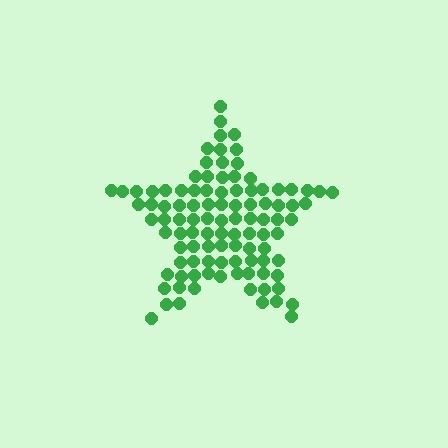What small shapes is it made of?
It is made of small circles.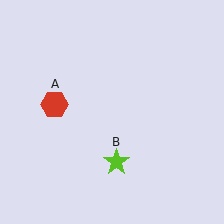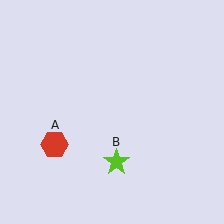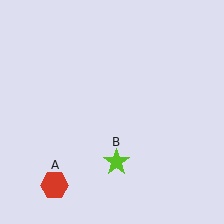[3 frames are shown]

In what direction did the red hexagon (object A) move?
The red hexagon (object A) moved down.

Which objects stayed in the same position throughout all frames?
Lime star (object B) remained stationary.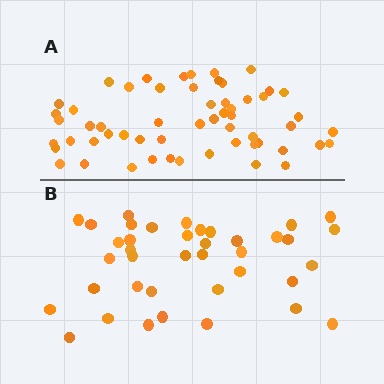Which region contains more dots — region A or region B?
Region A (the top region) has more dots.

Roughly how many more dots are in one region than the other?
Region A has approximately 20 more dots than region B.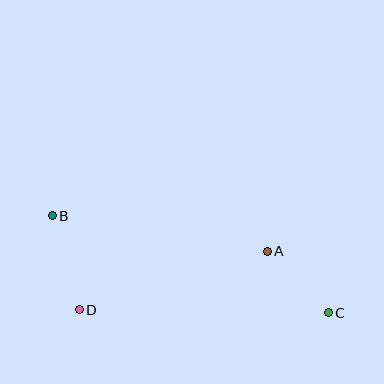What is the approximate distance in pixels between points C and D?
The distance between C and D is approximately 249 pixels.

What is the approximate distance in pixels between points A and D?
The distance between A and D is approximately 197 pixels.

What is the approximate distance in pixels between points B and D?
The distance between B and D is approximately 98 pixels.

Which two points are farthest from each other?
Points B and C are farthest from each other.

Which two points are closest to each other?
Points A and C are closest to each other.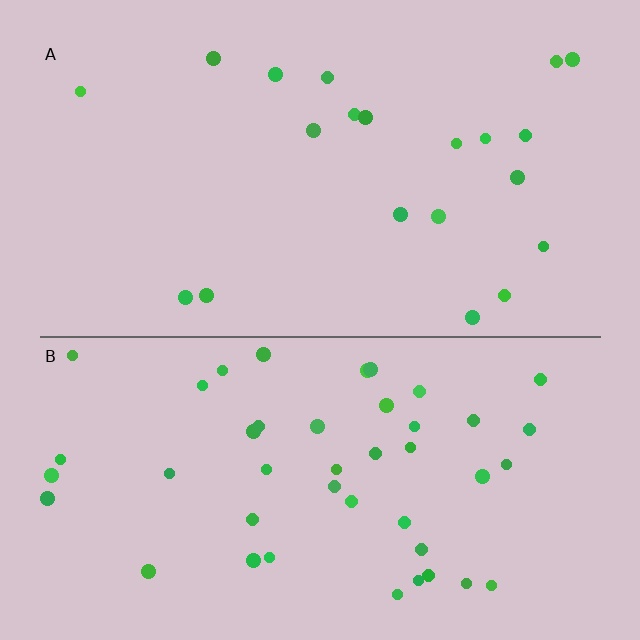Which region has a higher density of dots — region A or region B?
B (the bottom).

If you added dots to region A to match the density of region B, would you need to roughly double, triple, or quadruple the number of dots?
Approximately double.